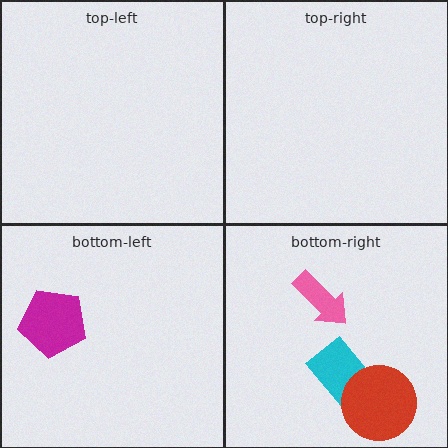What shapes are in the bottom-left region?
The magenta pentagon.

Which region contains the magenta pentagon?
The bottom-left region.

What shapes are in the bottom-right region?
The pink arrow, the cyan rectangle, the red circle.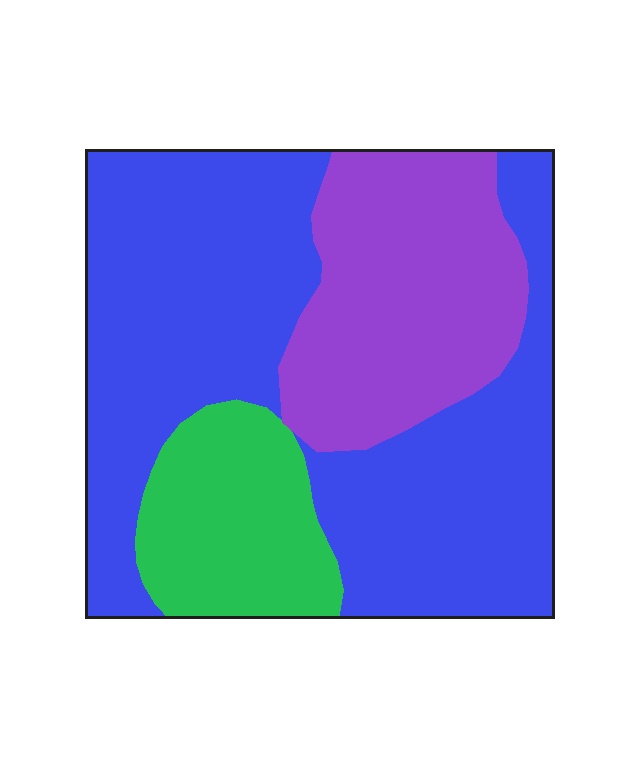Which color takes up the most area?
Blue, at roughly 60%.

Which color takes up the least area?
Green, at roughly 15%.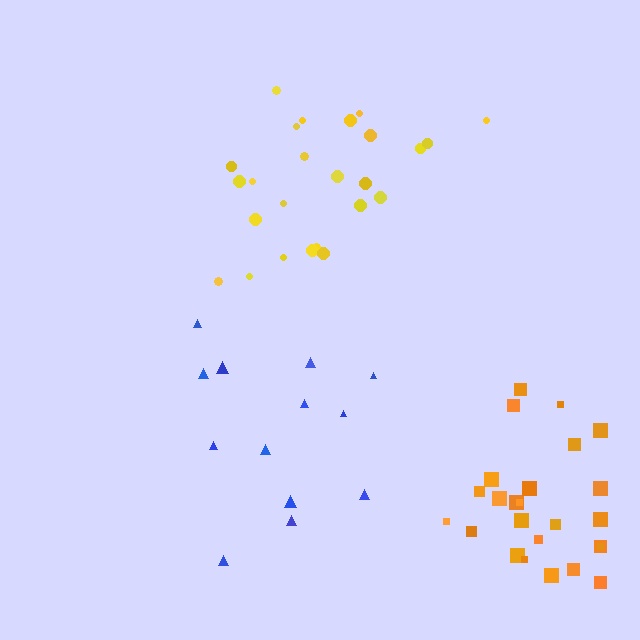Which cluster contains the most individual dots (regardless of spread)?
Orange (25).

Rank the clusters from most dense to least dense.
yellow, orange, blue.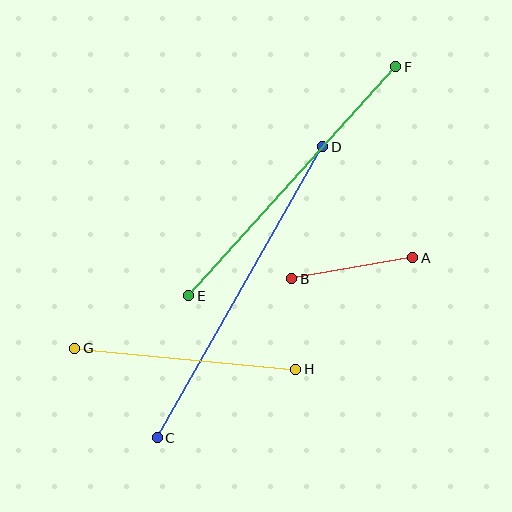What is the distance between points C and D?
The distance is approximately 335 pixels.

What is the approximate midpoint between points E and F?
The midpoint is at approximately (292, 181) pixels.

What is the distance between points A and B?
The distance is approximately 123 pixels.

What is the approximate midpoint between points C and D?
The midpoint is at approximately (240, 292) pixels.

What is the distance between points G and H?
The distance is approximately 222 pixels.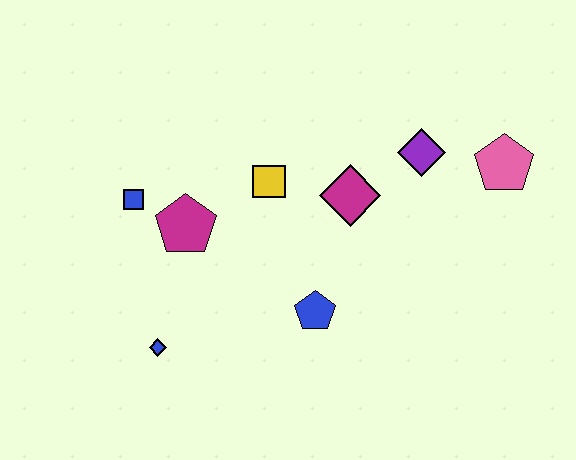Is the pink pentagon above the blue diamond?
Yes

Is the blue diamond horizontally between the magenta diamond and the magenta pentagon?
No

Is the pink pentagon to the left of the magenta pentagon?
No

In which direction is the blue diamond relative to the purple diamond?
The blue diamond is to the left of the purple diamond.